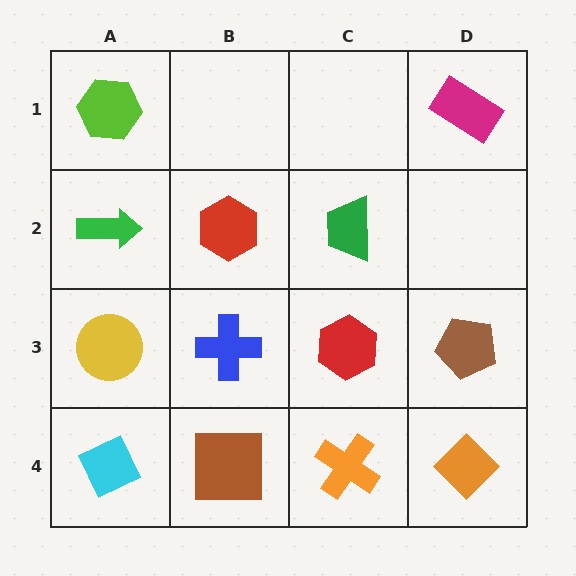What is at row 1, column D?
A magenta rectangle.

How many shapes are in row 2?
3 shapes.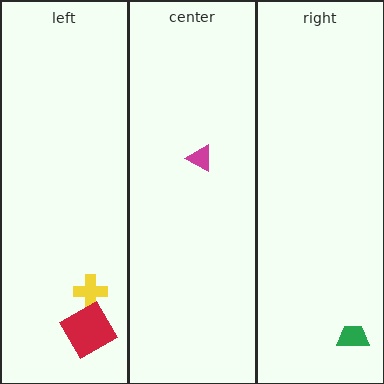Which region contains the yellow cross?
The left region.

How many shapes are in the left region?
2.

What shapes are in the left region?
The yellow cross, the red square.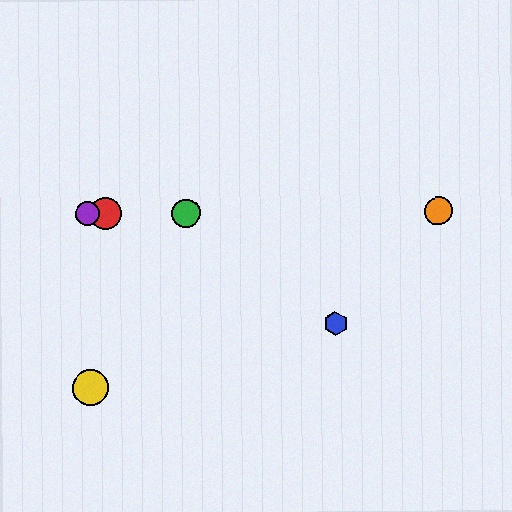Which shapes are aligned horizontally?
The red circle, the green circle, the purple circle, the orange circle are aligned horizontally.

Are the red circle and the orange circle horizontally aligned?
Yes, both are at y≈214.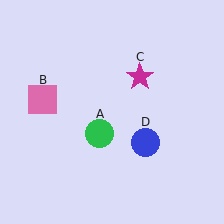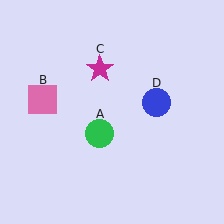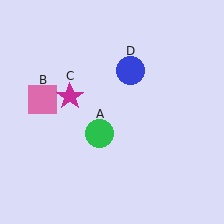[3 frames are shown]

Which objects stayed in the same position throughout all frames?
Green circle (object A) and pink square (object B) remained stationary.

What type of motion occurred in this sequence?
The magenta star (object C), blue circle (object D) rotated counterclockwise around the center of the scene.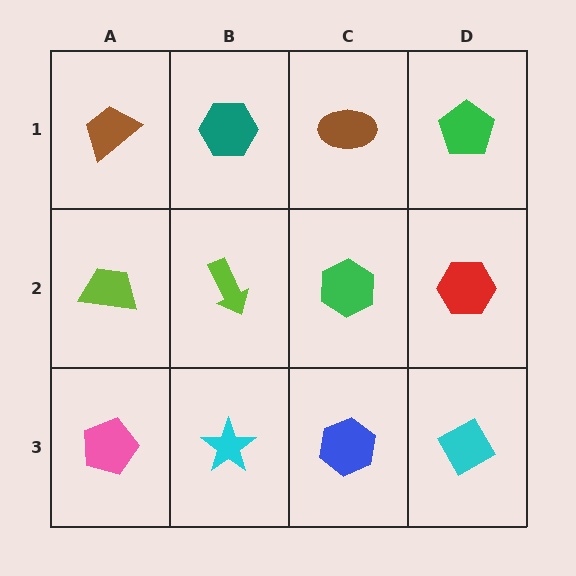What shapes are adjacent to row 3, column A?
A lime trapezoid (row 2, column A), a cyan star (row 3, column B).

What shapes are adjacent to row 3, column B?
A lime arrow (row 2, column B), a pink pentagon (row 3, column A), a blue hexagon (row 3, column C).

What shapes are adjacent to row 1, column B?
A lime arrow (row 2, column B), a brown trapezoid (row 1, column A), a brown ellipse (row 1, column C).